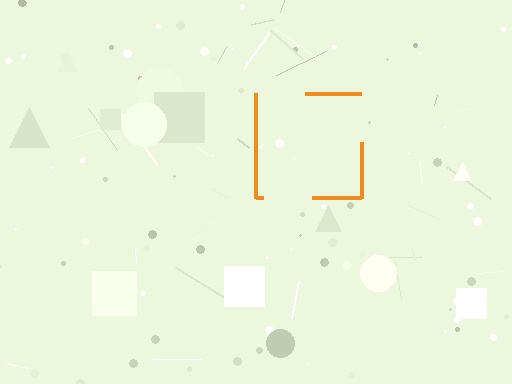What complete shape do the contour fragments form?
The contour fragments form a square.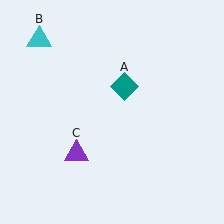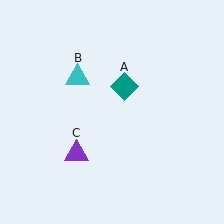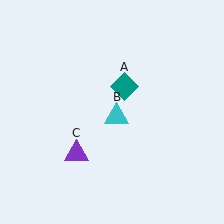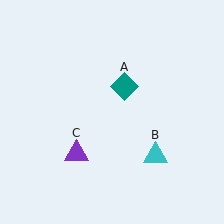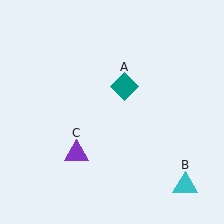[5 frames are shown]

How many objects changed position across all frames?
1 object changed position: cyan triangle (object B).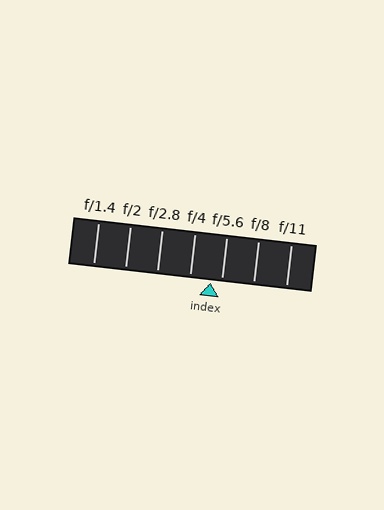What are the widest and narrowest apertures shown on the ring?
The widest aperture shown is f/1.4 and the narrowest is f/11.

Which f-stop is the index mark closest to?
The index mark is closest to f/5.6.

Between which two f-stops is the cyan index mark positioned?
The index mark is between f/4 and f/5.6.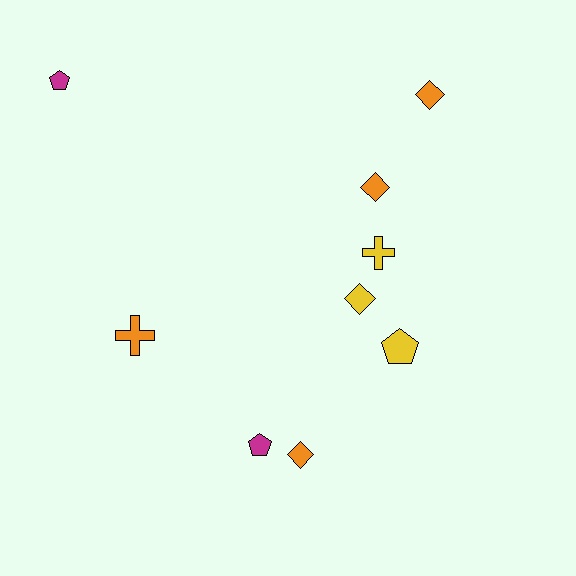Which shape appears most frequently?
Diamond, with 4 objects.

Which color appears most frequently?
Orange, with 4 objects.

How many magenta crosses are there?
There are no magenta crosses.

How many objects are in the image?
There are 9 objects.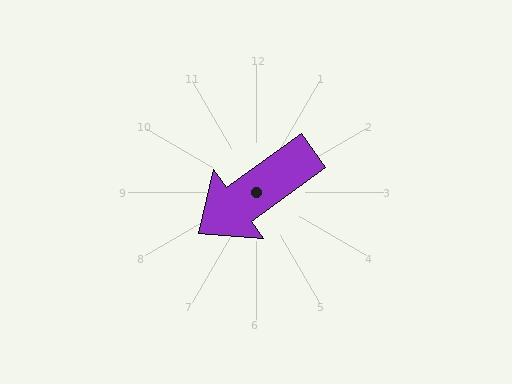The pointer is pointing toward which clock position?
Roughly 8 o'clock.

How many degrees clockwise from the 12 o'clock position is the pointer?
Approximately 234 degrees.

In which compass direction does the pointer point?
Southwest.